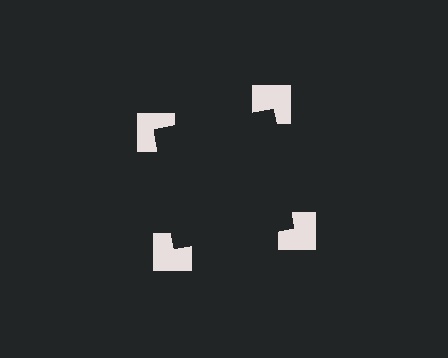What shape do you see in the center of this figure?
An illusory square — its edges are inferred from the aligned wedge cuts in the notched squares, not physically drawn.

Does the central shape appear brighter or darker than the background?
It typically appears slightly darker than the background, even though no actual brightness change is drawn.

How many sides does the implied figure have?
4 sides.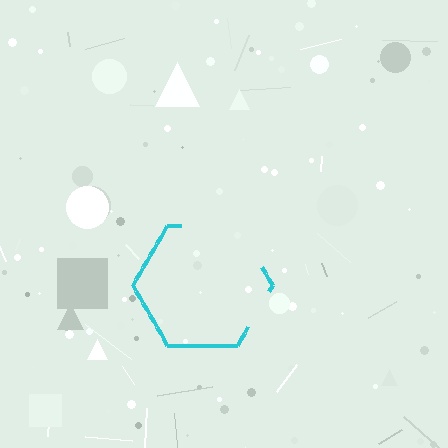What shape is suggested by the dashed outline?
The dashed outline suggests a hexagon.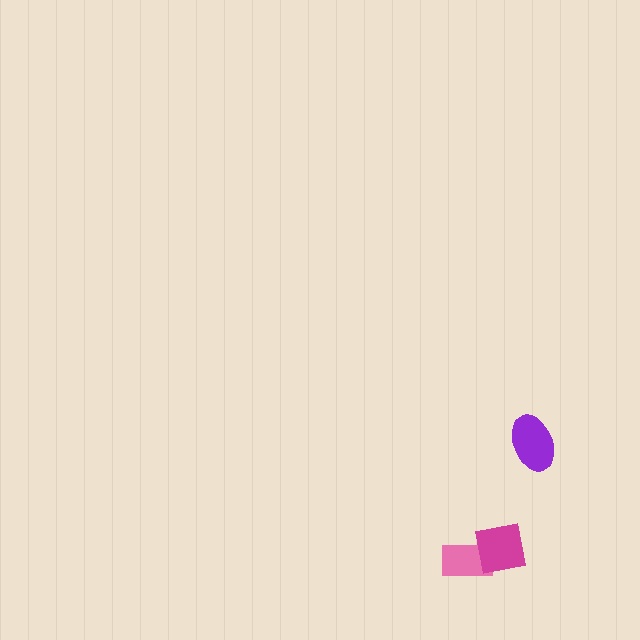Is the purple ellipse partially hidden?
No, no other shape covers it.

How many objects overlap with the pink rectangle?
1 object overlaps with the pink rectangle.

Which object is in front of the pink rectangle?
The magenta square is in front of the pink rectangle.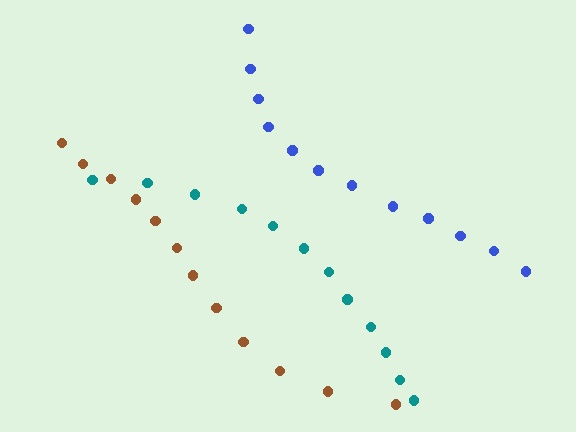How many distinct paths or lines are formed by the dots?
There are 3 distinct paths.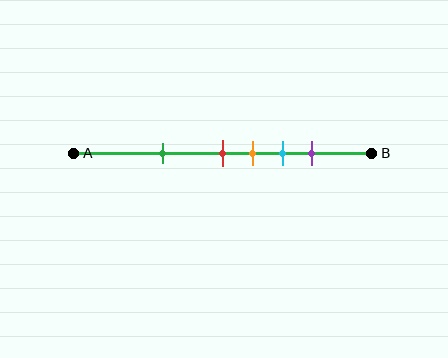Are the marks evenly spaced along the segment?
No, the marks are not evenly spaced.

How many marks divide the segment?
There are 5 marks dividing the segment.